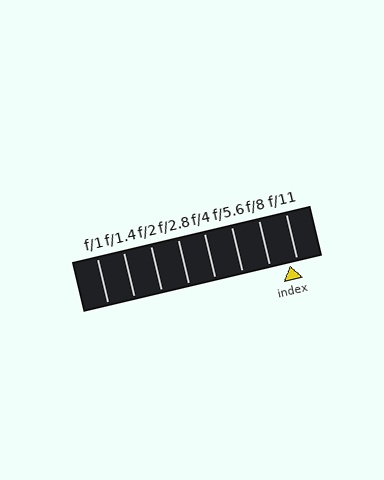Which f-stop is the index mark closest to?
The index mark is closest to f/11.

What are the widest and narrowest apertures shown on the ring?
The widest aperture shown is f/1 and the narrowest is f/11.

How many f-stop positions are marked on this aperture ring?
There are 8 f-stop positions marked.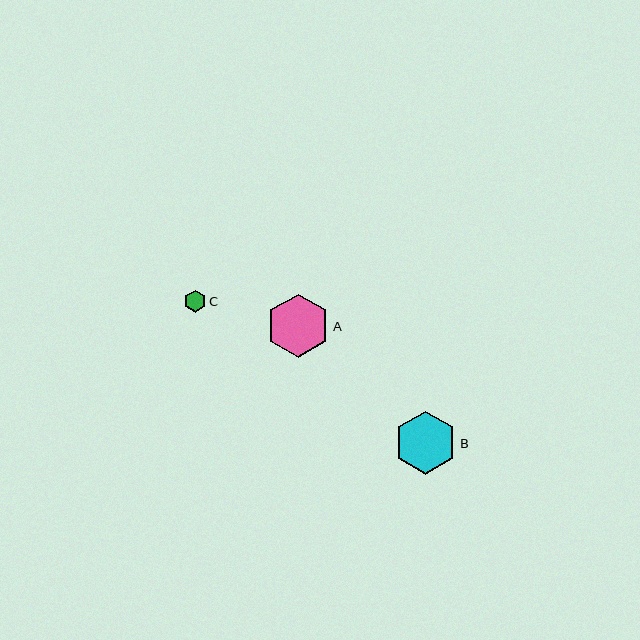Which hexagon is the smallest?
Hexagon C is the smallest with a size of approximately 22 pixels.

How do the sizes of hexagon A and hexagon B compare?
Hexagon A and hexagon B are approximately the same size.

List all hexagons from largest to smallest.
From largest to smallest: A, B, C.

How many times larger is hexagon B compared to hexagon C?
Hexagon B is approximately 2.9 times the size of hexagon C.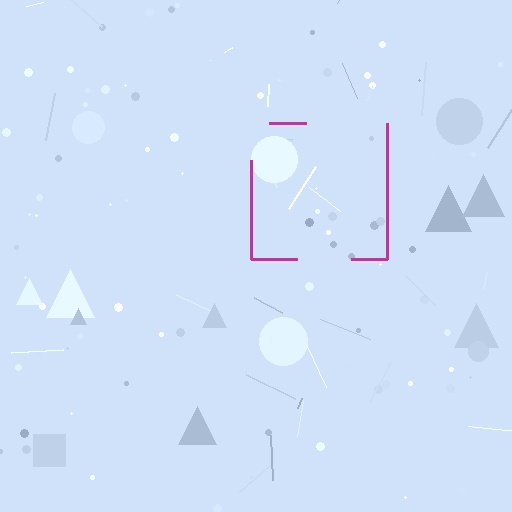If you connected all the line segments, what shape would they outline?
They would outline a square.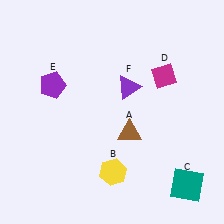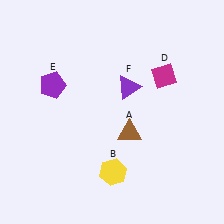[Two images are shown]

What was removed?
The teal square (C) was removed in Image 2.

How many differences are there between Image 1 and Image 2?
There is 1 difference between the two images.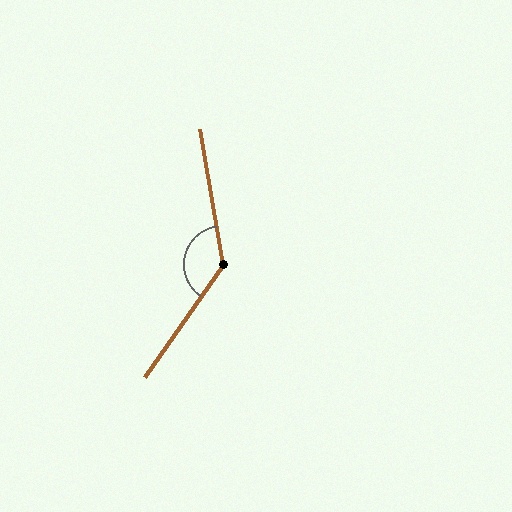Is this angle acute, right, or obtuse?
It is obtuse.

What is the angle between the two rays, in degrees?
Approximately 136 degrees.